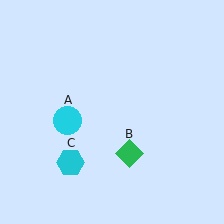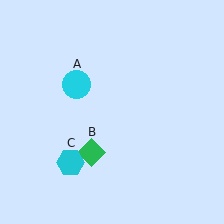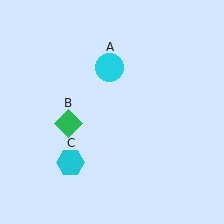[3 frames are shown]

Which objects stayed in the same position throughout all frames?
Cyan hexagon (object C) remained stationary.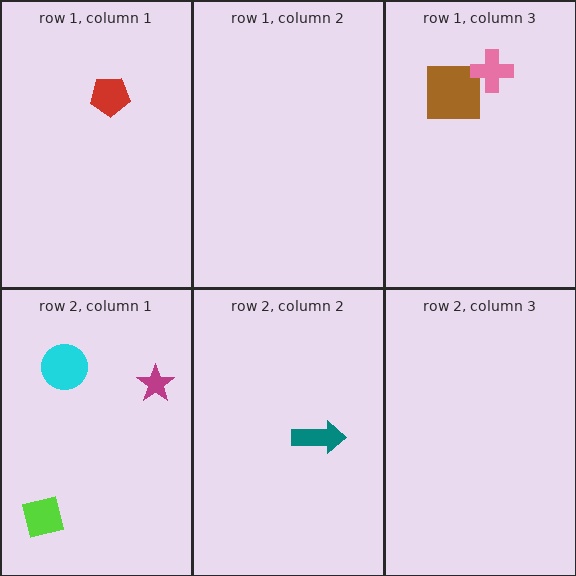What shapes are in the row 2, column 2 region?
The teal arrow.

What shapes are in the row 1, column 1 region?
The red pentagon.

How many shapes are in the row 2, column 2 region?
1.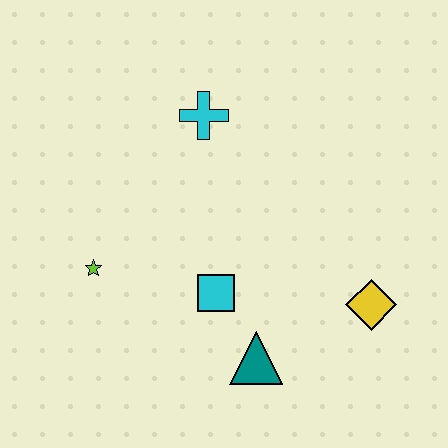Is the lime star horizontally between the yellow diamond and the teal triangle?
No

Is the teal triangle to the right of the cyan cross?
Yes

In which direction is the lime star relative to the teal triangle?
The lime star is to the left of the teal triangle.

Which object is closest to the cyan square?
The teal triangle is closest to the cyan square.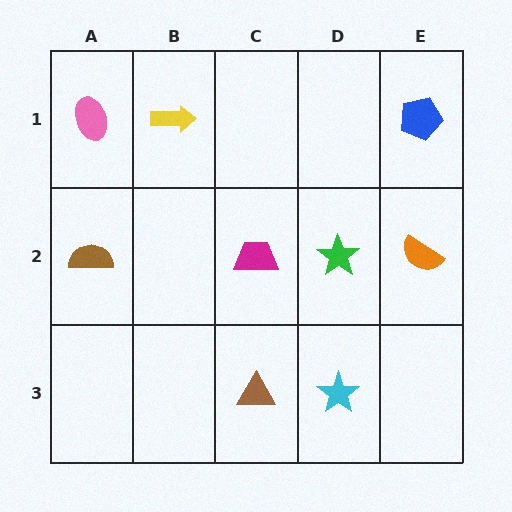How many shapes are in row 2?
4 shapes.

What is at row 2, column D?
A green star.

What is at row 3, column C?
A brown triangle.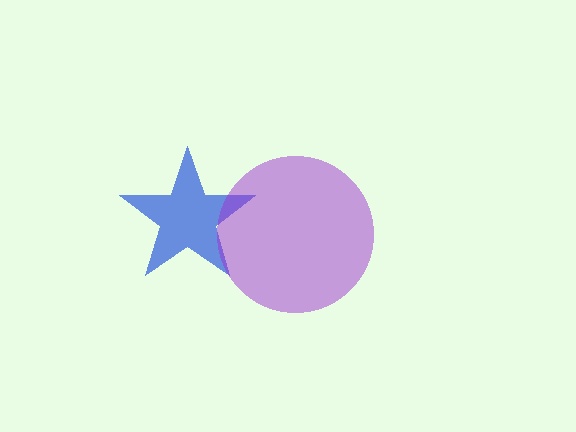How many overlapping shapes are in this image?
There are 2 overlapping shapes in the image.